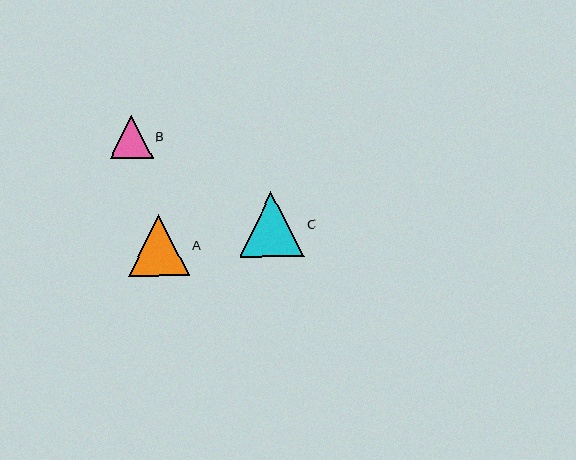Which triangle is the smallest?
Triangle B is the smallest with a size of approximately 43 pixels.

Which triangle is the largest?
Triangle C is the largest with a size of approximately 65 pixels.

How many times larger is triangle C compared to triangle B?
Triangle C is approximately 1.5 times the size of triangle B.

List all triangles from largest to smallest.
From largest to smallest: C, A, B.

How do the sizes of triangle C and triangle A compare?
Triangle C and triangle A are approximately the same size.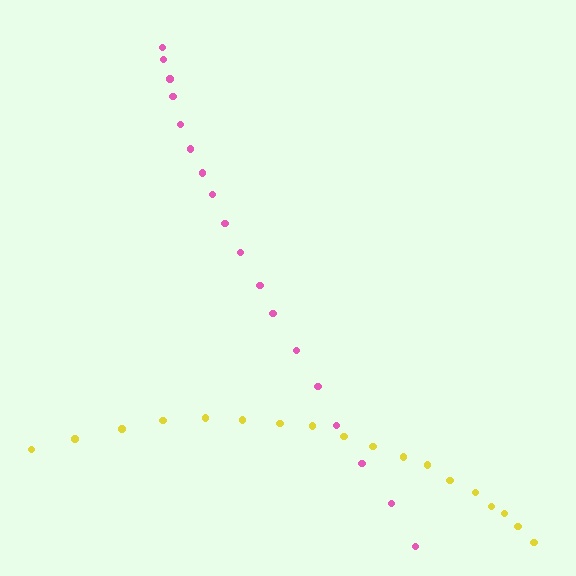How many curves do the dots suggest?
There are 2 distinct paths.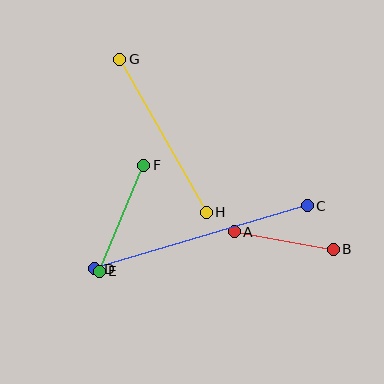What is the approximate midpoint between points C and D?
The midpoint is at approximately (201, 237) pixels.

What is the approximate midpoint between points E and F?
The midpoint is at approximately (122, 218) pixels.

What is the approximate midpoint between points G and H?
The midpoint is at approximately (163, 136) pixels.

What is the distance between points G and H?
The distance is approximately 176 pixels.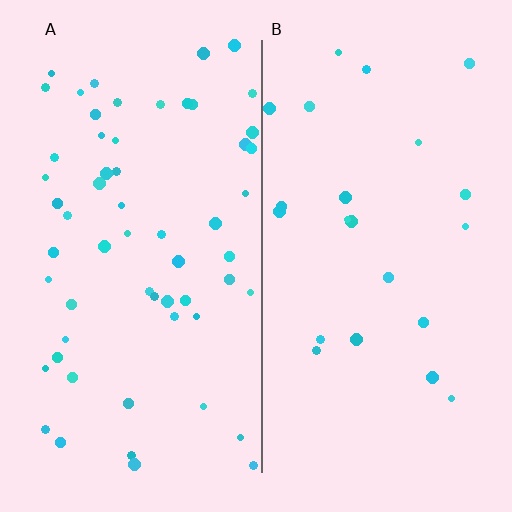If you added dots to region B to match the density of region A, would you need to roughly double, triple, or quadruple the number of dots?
Approximately triple.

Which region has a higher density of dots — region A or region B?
A (the left).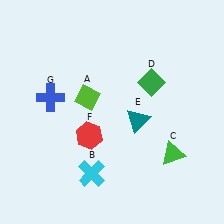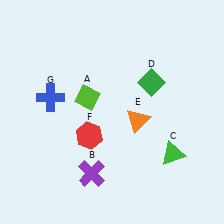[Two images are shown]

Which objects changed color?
B changed from cyan to purple. E changed from teal to orange.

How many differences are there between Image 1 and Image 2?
There are 2 differences between the two images.